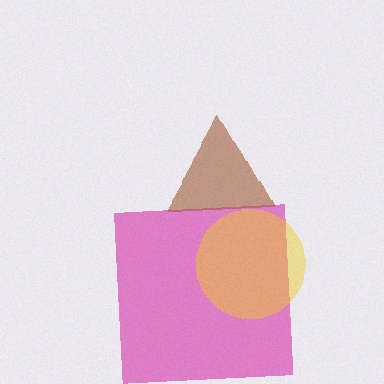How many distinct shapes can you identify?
There are 3 distinct shapes: a magenta square, a yellow circle, a brown triangle.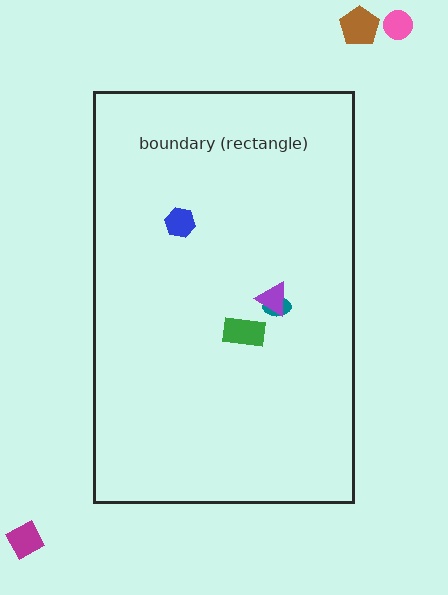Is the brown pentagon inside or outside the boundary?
Outside.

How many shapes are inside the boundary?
4 inside, 3 outside.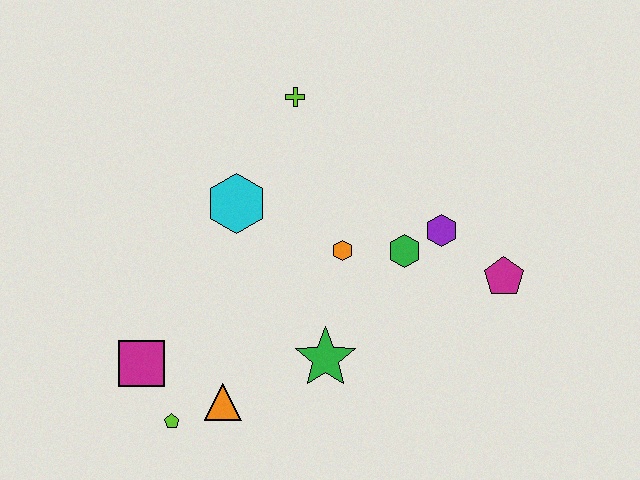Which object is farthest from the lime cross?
The lime pentagon is farthest from the lime cross.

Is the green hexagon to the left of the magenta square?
No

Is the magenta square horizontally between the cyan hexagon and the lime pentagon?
No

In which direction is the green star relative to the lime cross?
The green star is below the lime cross.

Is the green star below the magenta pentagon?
Yes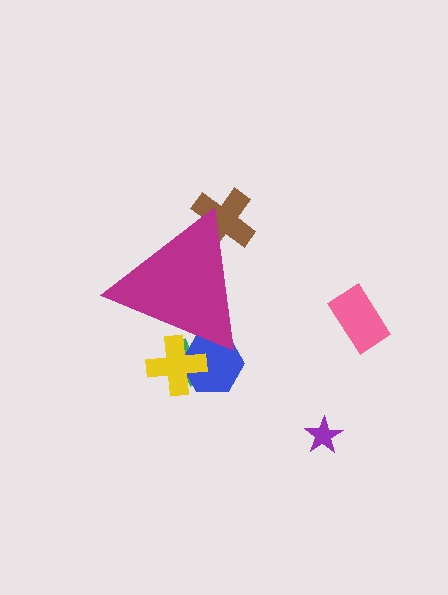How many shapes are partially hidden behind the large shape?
4 shapes are partially hidden.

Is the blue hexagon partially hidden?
Yes, the blue hexagon is partially hidden behind the magenta triangle.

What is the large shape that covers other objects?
A magenta triangle.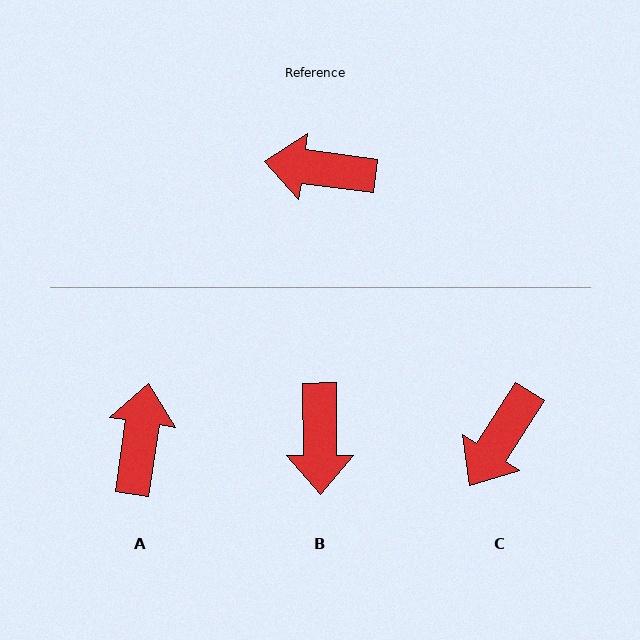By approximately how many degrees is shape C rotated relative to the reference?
Approximately 65 degrees counter-clockwise.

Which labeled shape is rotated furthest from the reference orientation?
B, about 98 degrees away.